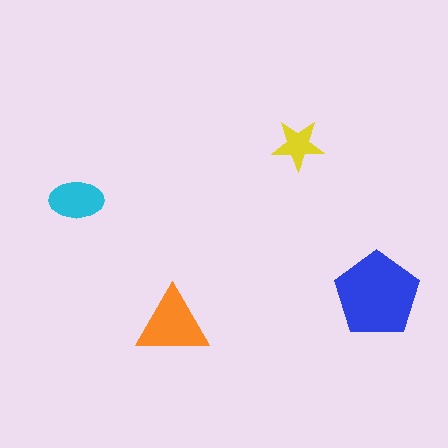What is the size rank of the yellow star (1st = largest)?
4th.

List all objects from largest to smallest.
The blue pentagon, the orange triangle, the cyan ellipse, the yellow star.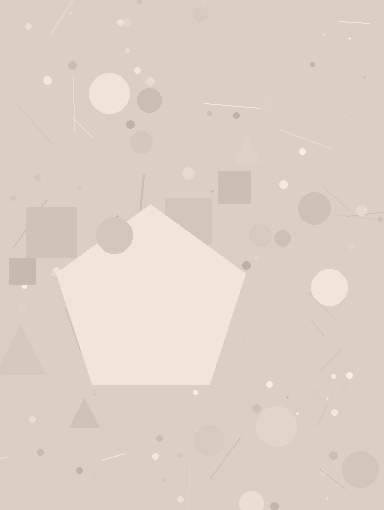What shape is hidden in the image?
A pentagon is hidden in the image.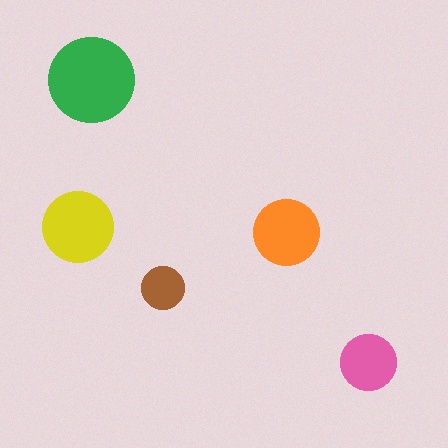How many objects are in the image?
There are 5 objects in the image.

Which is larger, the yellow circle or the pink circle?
The yellow one.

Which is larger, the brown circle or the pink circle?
The pink one.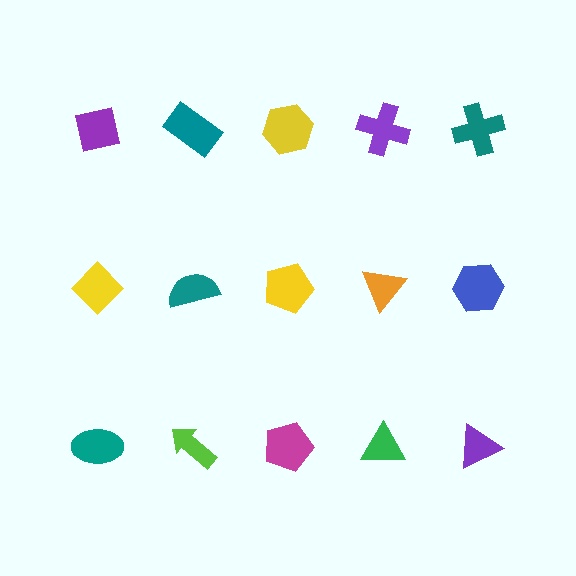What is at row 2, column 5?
A blue hexagon.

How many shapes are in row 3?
5 shapes.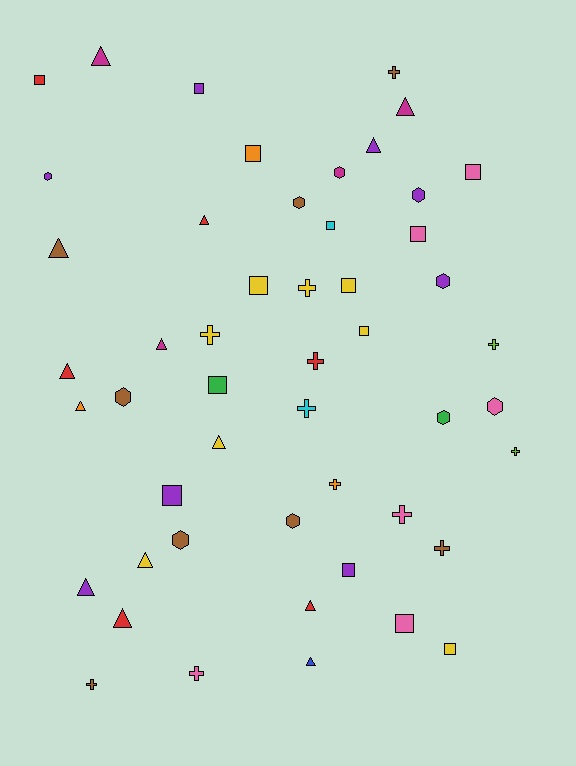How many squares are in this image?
There are 14 squares.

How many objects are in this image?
There are 50 objects.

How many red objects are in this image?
There are 6 red objects.